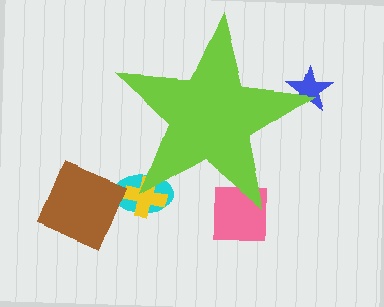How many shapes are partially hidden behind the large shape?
4 shapes are partially hidden.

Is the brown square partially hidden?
No, the brown square is fully visible.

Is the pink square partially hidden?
Yes, the pink square is partially hidden behind the lime star.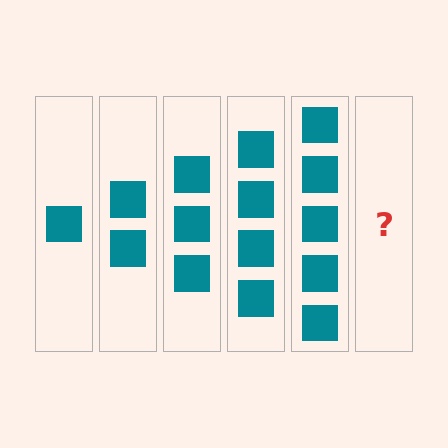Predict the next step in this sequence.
The next step is 6 squares.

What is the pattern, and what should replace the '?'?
The pattern is that each step adds one more square. The '?' should be 6 squares.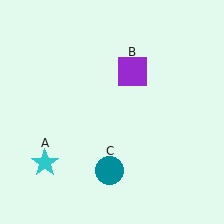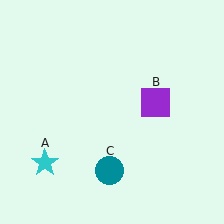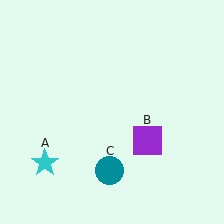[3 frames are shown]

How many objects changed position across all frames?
1 object changed position: purple square (object B).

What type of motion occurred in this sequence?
The purple square (object B) rotated clockwise around the center of the scene.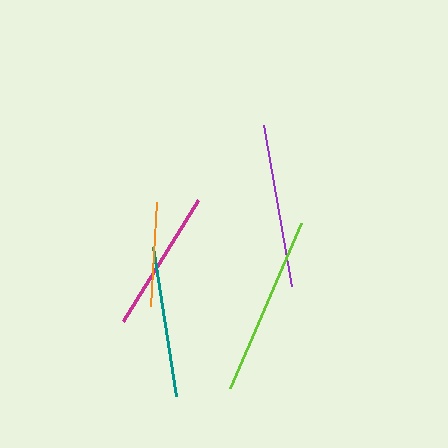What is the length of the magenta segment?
The magenta segment is approximately 142 pixels long.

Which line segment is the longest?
The lime line is the longest at approximately 179 pixels.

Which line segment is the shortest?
The orange line is the shortest at approximately 104 pixels.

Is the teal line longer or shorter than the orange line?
The teal line is longer than the orange line.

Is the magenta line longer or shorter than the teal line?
The teal line is longer than the magenta line.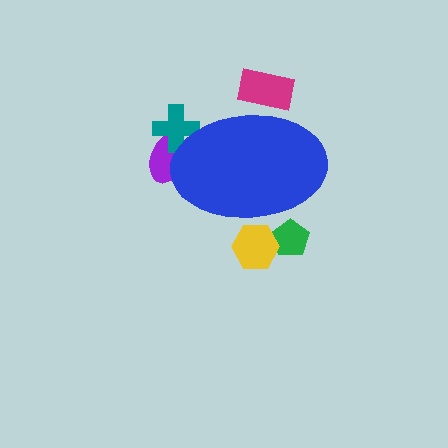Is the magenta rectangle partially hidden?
Yes, the magenta rectangle is partially hidden behind the blue ellipse.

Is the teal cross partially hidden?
Yes, the teal cross is partially hidden behind the blue ellipse.